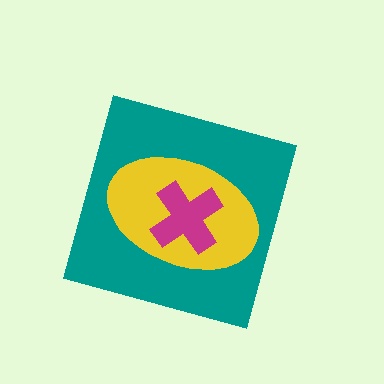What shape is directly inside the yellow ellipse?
The magenta cross.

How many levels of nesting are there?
3.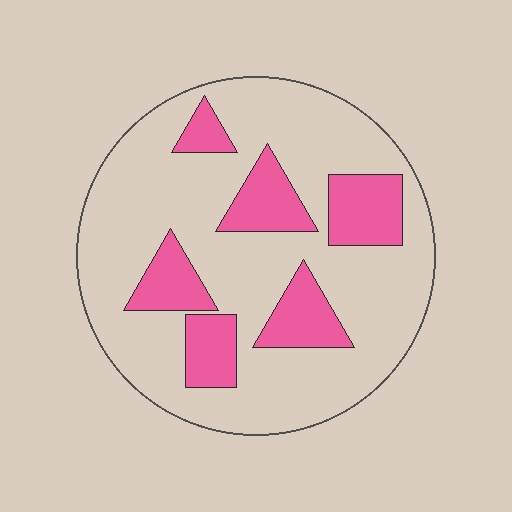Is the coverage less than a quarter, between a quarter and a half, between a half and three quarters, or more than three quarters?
Less than a quarter.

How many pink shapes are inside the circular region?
6.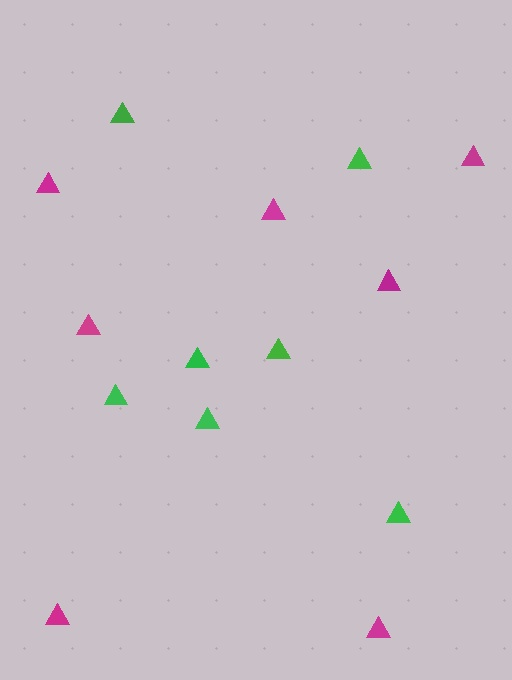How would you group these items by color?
There are 2 groups: one group of green triangles (7) and one group of magenta triangles (7).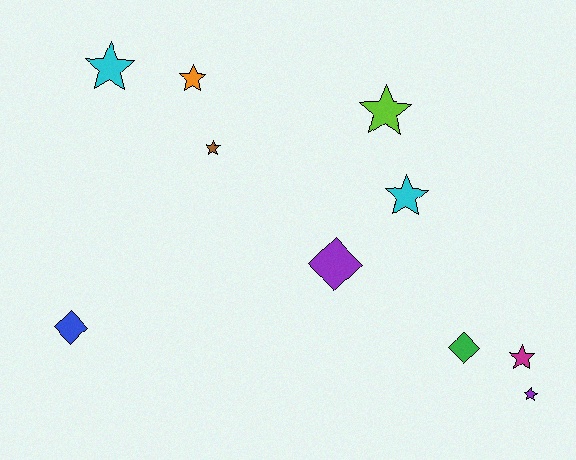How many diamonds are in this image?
There are 3 diamonds.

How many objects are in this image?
There are 10 objects.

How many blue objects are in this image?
There is 1 blue object.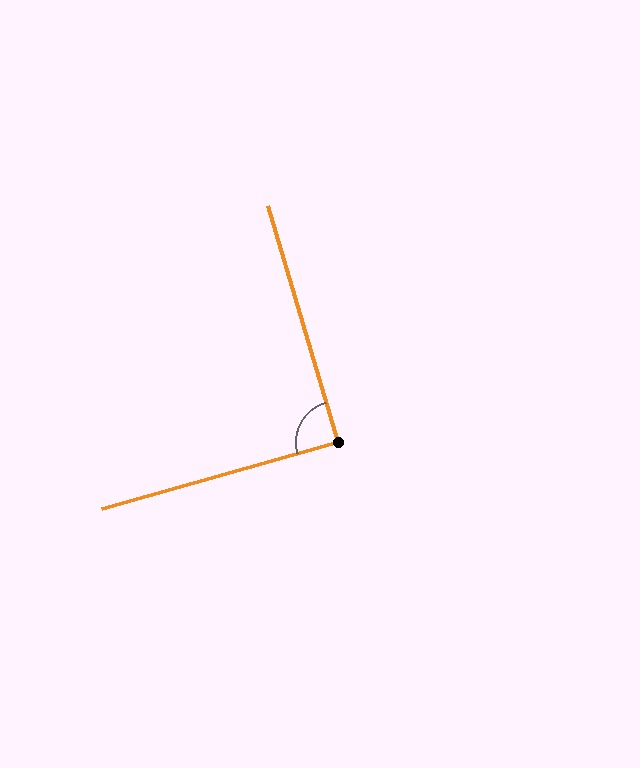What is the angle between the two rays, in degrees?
Approximately 89 degrees.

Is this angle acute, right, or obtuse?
It is approximately a right angle.